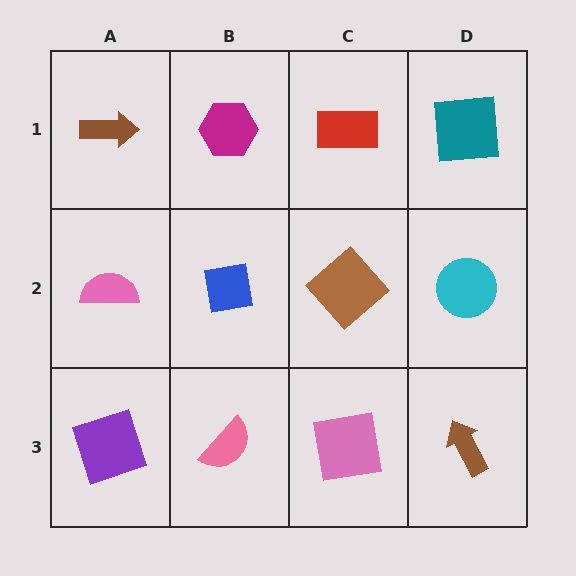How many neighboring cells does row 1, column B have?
3.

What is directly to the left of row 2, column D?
A brown diamond.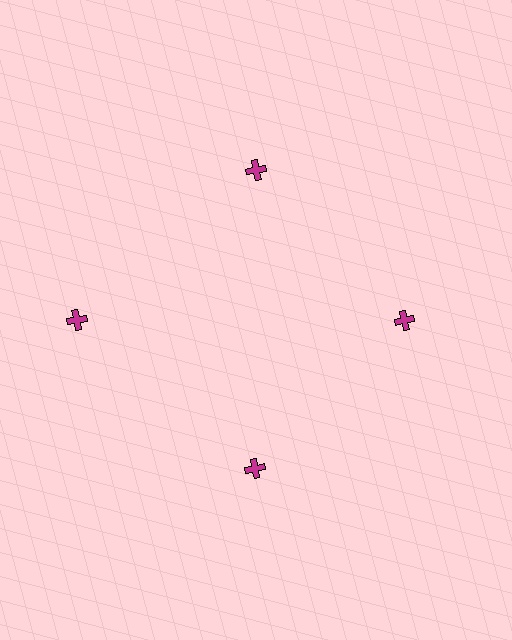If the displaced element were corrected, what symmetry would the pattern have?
It would have 4-fold rotational symmetry — the pattern would map onto itself every 90 degrees.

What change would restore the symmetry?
The symmetry would be restored by moving it inward, back onto the ring so that all 4 crosses sit at equal angles and equal distance from the center.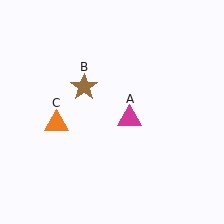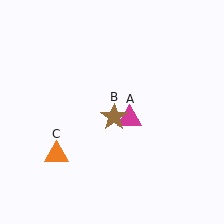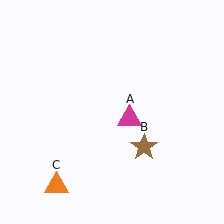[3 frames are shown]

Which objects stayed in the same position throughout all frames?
Magenta triangle (object A) remained stationary.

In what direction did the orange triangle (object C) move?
The orange triangle (object C) moved down.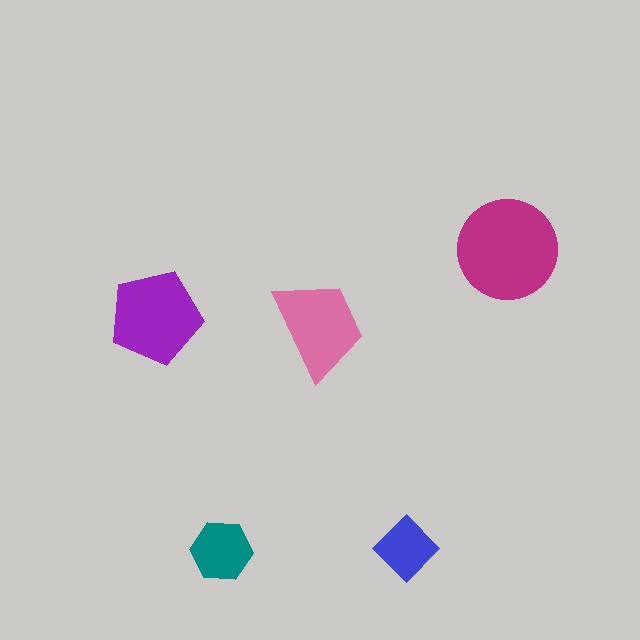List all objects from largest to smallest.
The magenta circle, the purple pentagon, the pink trapezoid, the teal hexagon, the blue diamond.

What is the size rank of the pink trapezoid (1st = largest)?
3rd.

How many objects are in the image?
There are 5 objects in the image.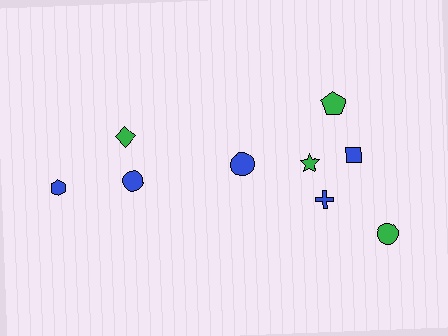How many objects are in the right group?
There are 6 objects.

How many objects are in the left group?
There are 3 objects.